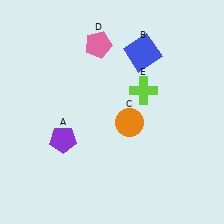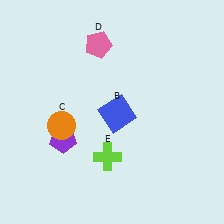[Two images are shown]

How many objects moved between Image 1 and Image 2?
3 objects moved between the two images.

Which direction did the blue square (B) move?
The blue square (B) moved down.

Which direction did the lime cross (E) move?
The lime cross (E) moved down.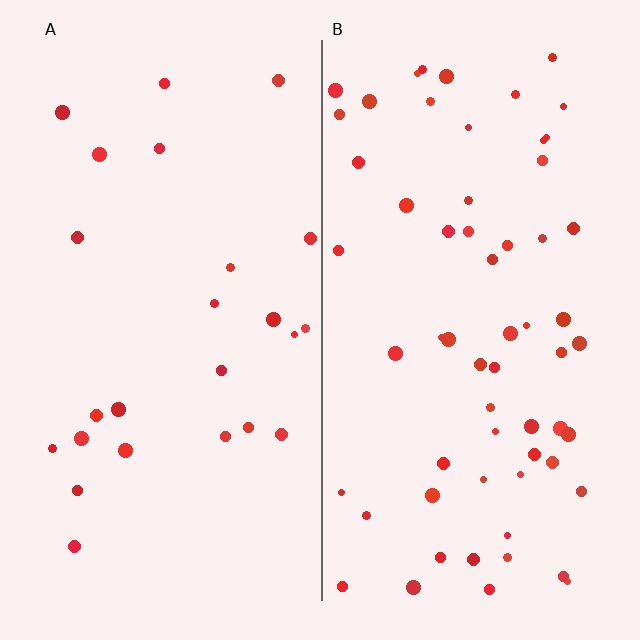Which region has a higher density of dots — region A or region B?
B (the right).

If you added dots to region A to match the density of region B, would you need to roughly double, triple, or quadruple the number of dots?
Approximately triple.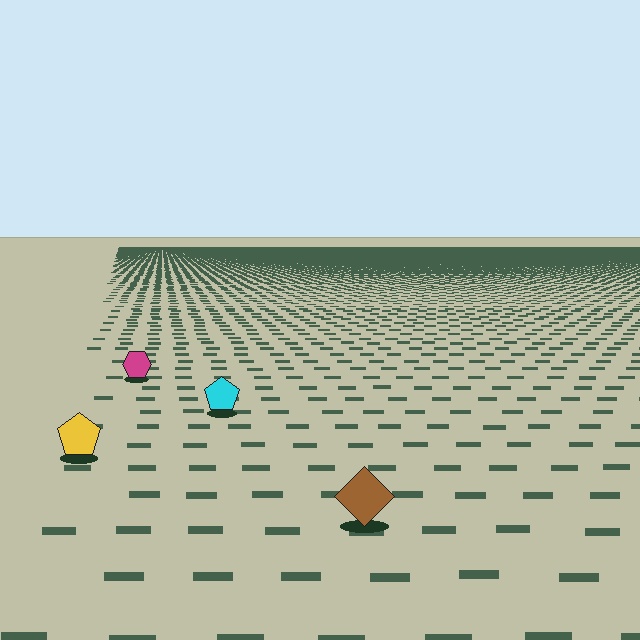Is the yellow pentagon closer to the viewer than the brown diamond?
No. The brown diamond is closer — you can tell from the texture gradient: the ground texture is coarser near it.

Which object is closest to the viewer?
The brown diamond is closest. The texture marks near it are larger and more spread out.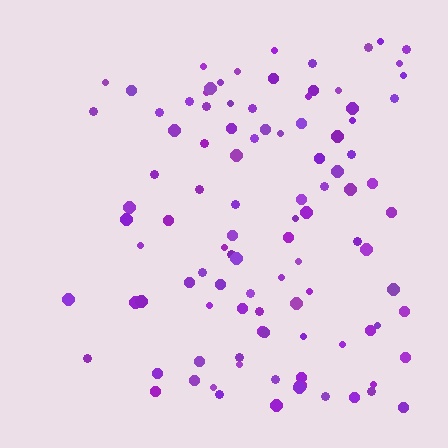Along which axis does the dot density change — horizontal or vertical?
Horizontal.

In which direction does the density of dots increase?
From left to right, with the right side densest.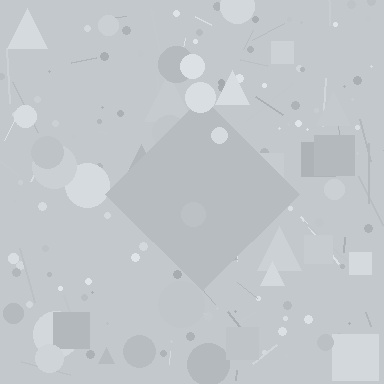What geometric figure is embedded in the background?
A diamond is embedded in the background.